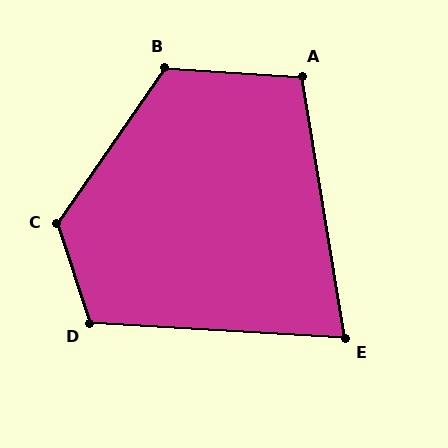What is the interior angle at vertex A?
Approximately 103 degrees (obtuse).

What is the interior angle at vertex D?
Approximately 111 degrees (obtuse).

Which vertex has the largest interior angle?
C, at approximately 127 degrees.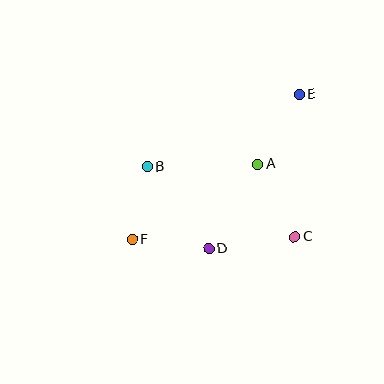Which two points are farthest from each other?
Points E and F are farthest from each other.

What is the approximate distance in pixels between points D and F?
The distance between D and F is approximately 77 pixels.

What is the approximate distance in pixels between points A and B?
The distance between A and B is approximately 110 pixels.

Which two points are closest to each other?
Points B and F are closest to each other.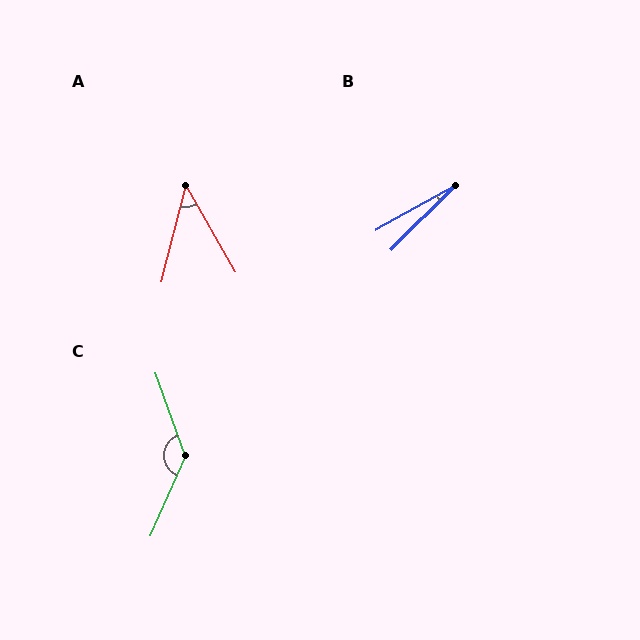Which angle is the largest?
C, at approximately 137 degrees.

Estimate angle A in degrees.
Approximately 44 degrees.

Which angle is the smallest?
B, at approximately 16 degrees.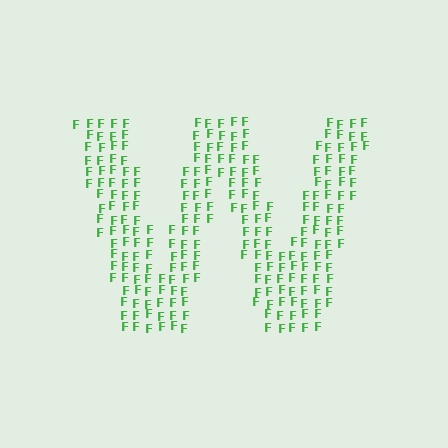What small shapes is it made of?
It is made of small letter F's.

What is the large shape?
The large shape is the letter W.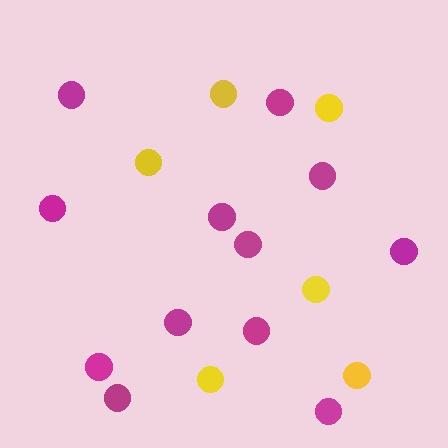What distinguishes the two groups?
There are 2 groups: one group of yellow circles (6) and one group of magenta circles (12).